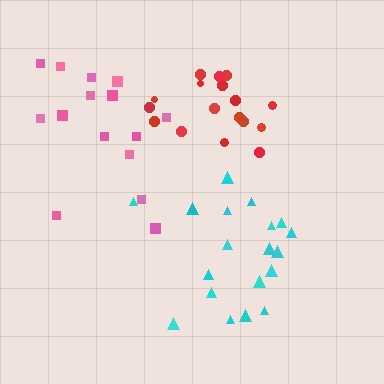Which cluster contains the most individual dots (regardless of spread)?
Cyan (19).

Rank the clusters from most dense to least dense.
red, cyan, pink.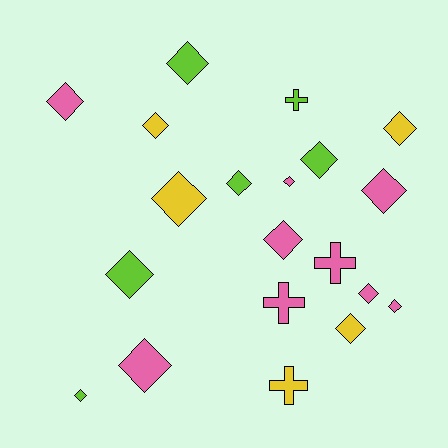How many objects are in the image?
There are 20 objects.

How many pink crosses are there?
There are 2 pink crosses.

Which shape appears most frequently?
Diamond, with 16 objects.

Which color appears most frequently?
Pink, with 9 objects.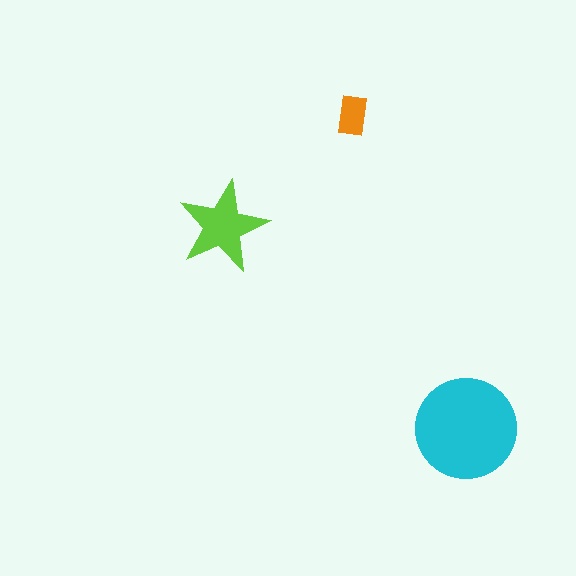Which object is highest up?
The orange rectangle is topmost.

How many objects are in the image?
There are 3 objects in the image.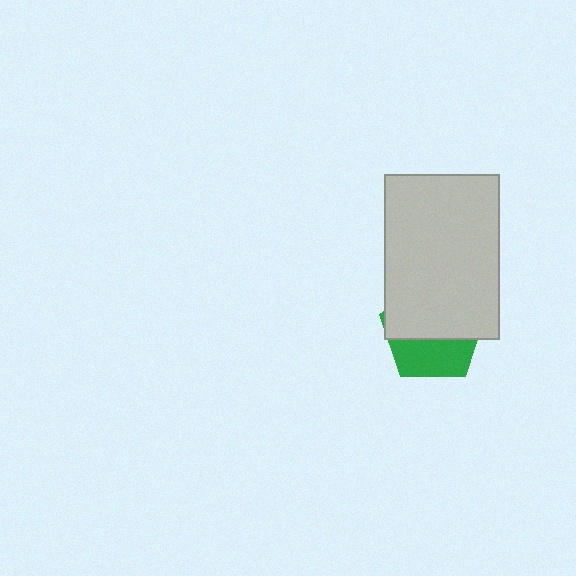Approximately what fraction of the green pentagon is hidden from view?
Roughly 60% of the green pentagon is hidden behind the light gray rectangle.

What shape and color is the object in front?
The object in front is a light gray rectangle.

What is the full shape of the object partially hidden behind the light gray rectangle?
The partially hidden object is a green pentagon.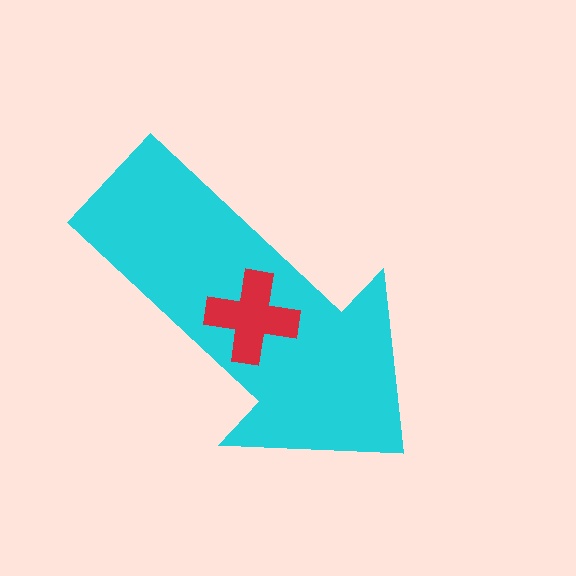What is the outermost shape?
The cyan arrow.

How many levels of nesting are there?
2.